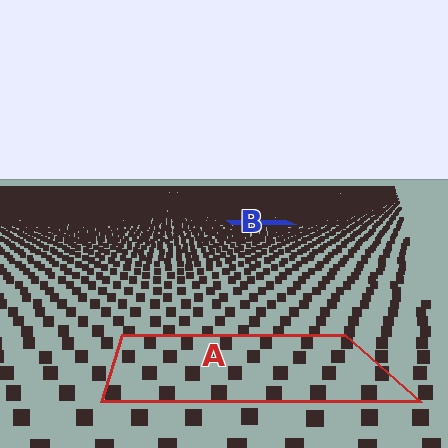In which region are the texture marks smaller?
The texture marks are smaller in region B, because it is farther away.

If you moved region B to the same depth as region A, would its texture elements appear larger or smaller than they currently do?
They would appear larger. At a closer depth, the same texture elements are projected at a bigger on-screen size.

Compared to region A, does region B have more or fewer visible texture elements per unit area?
Region B has more texture elements per unit area — they are packed more densely because it is farther away.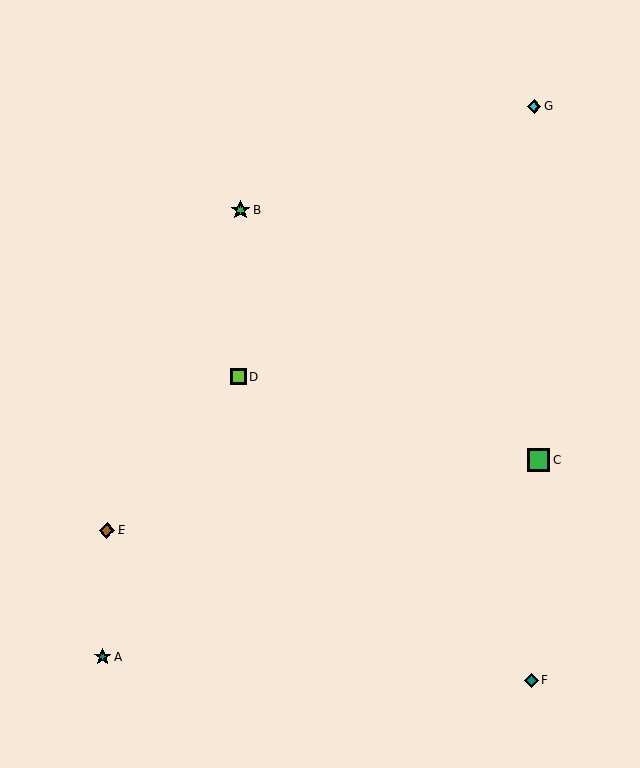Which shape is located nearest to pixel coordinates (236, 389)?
The lime square (labeled D) at (239, 376) is nearest to that location.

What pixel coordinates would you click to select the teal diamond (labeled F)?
Click at (531, 680) to select the teal diamond F.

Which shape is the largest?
The green square (labeled C) is the largest.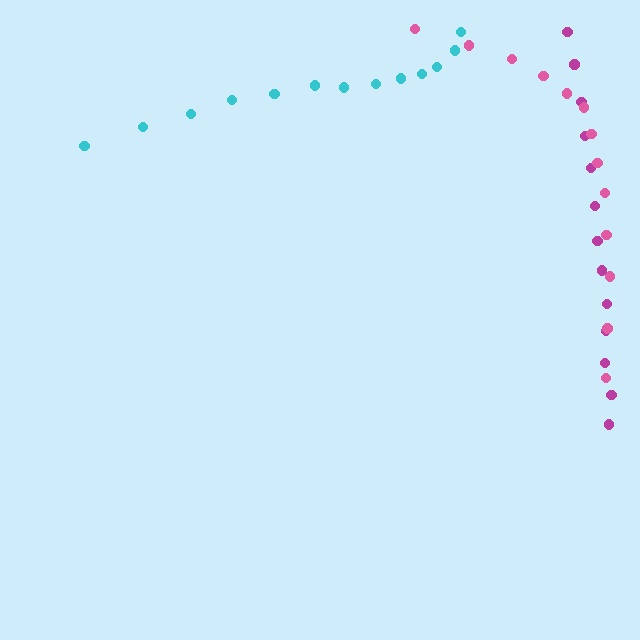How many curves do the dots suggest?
There are 3 distinct paths.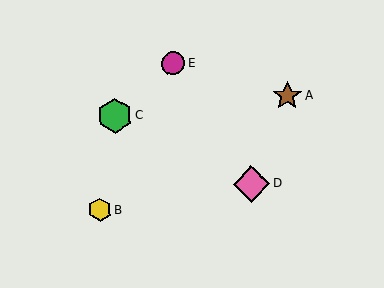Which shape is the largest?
The pink diamond (labeled D) is the largest.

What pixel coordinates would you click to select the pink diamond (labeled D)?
Click at (251, 184) to select the pink diamond D.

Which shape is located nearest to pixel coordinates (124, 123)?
The green hexagon (labeled C) at (114, 116) is nearest to that location.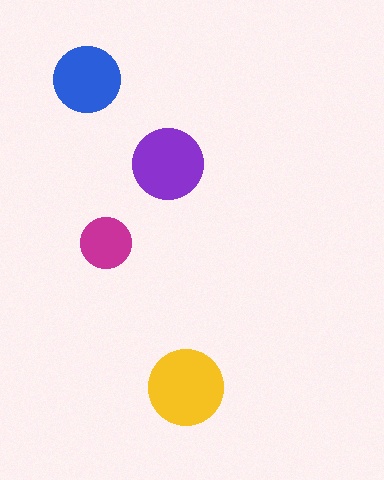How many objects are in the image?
There are 4 objects in the image.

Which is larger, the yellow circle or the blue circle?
The yellow one.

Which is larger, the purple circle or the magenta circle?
The purple one.